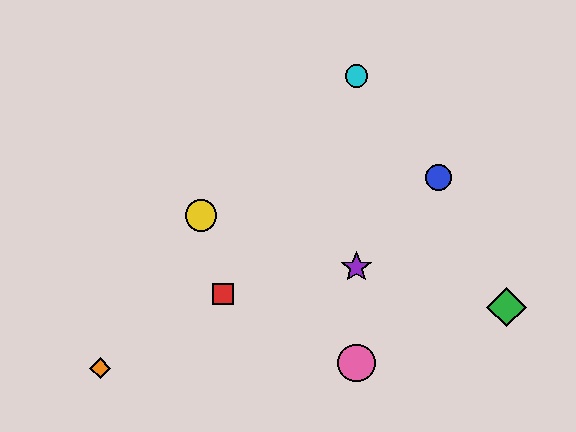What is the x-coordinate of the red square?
The red square is at x≈223.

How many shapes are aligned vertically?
3 shapes (the purple star, the cyan circle, the pink circle) are aligned vertically.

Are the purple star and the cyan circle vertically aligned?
Yes, both are at x≈356.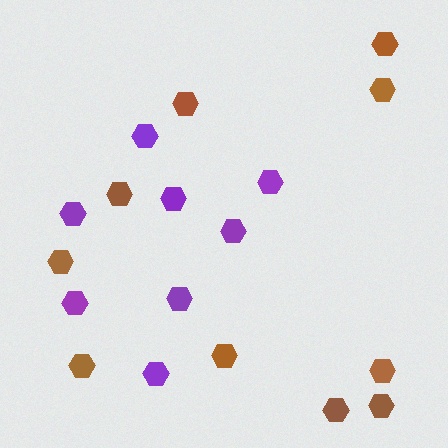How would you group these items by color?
There are 2 groups: one group of purple hexagons (8) and one group of brown hexagons (10).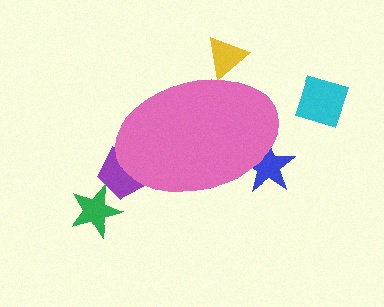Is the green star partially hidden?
No, the green star is fully visible.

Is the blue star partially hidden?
Yes, the blue star is partially hidden behind the pink ellipse.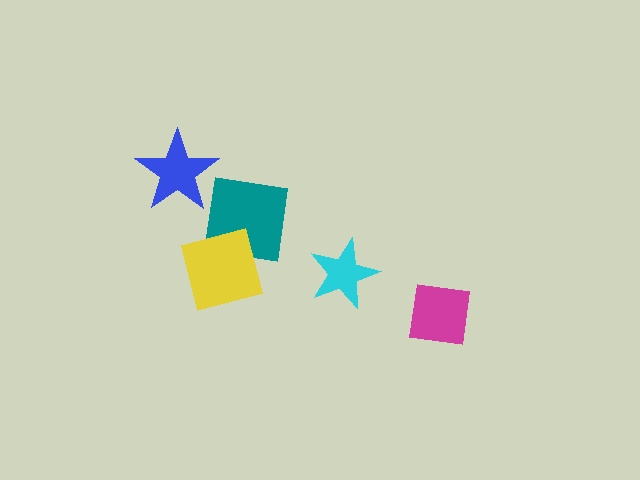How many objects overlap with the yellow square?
1 object overlaps with the yellow square.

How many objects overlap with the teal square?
1 object overlaps with the teal square.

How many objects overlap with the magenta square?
0 objects overlap with the magenta square.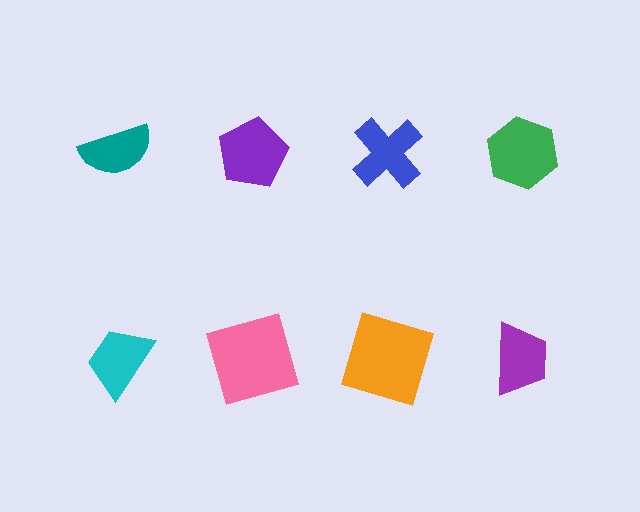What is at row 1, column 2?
A purple pentagon.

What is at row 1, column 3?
A blue cross.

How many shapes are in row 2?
4 shapes.